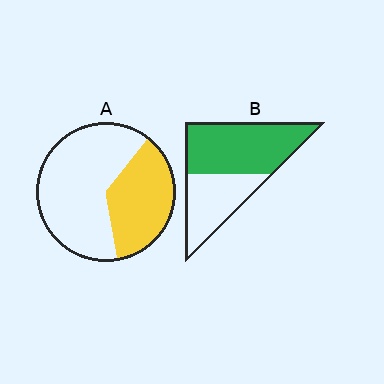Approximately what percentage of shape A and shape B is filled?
A is approximately 35% and B is approximately 60%.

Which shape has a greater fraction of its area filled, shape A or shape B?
Shape B.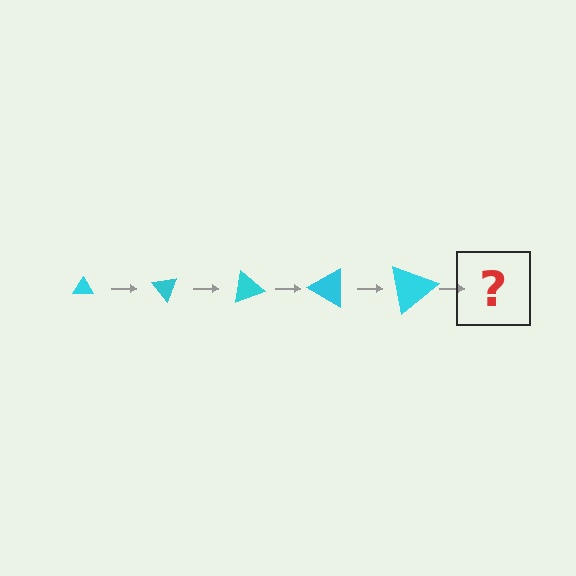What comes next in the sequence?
The next element should be a triangle, larger than the previous one and rotated 250 degrees from the start.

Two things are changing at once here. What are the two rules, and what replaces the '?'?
The two rules are that the triangle grows larger each step and it rotates 50 degrees each step. The '?' should be a triangle, larger than the previous one and rotated 250 degrees from the start.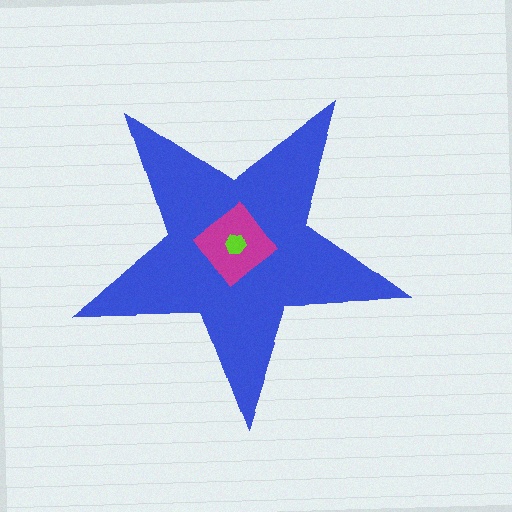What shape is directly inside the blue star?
The magenta diamond.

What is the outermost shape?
The blue star.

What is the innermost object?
The lime hexagon.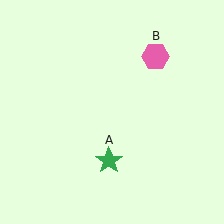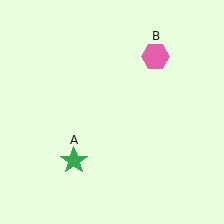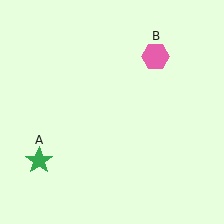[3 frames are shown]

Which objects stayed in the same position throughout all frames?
Pink hexagon (object B) remained stationary.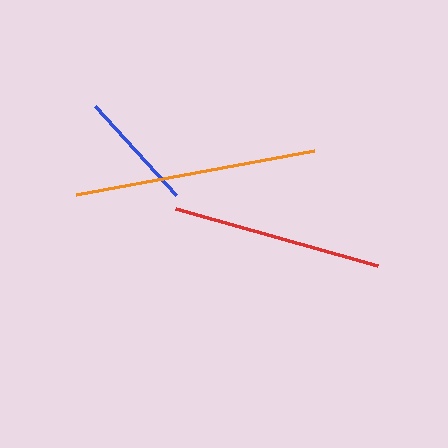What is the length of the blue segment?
The blue segment is approximately 120 pixels long.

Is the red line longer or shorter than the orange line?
The orange line is longer than the red line.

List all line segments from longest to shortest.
From longest to shortest: orange, red, blue.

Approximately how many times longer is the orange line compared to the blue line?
The orange line is approximately 2.0 times the length of the blue line.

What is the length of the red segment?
The red segment is approximately 211 pixels long.